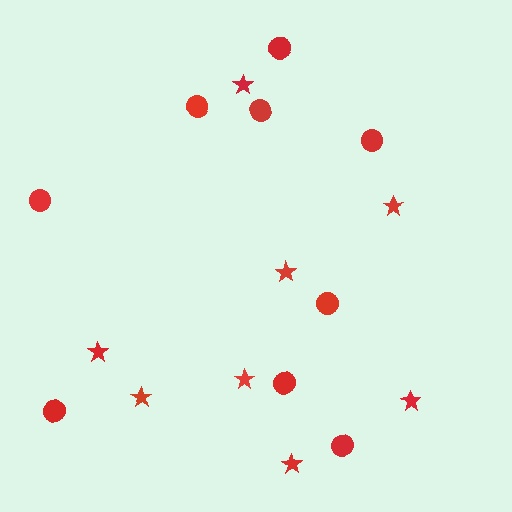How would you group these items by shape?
There are 2 groups: one group of circles (9) and one group of stars (8).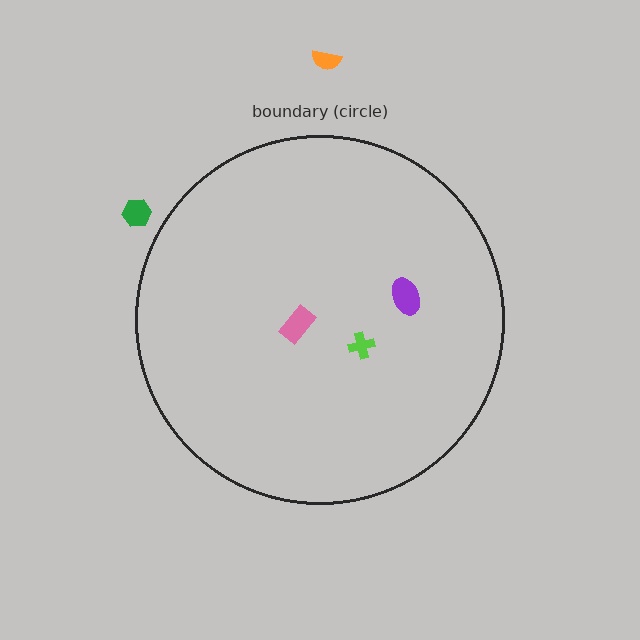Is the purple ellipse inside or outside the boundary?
Inside.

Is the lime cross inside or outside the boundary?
Inside.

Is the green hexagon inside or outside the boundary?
Outside.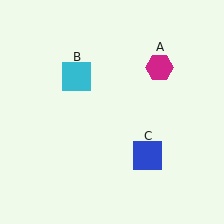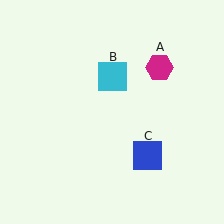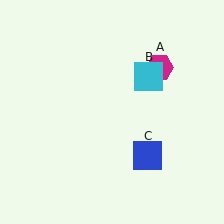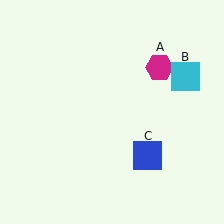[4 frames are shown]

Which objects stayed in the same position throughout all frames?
Magenta hexagon (object A) and blue square (object C) remained stationary.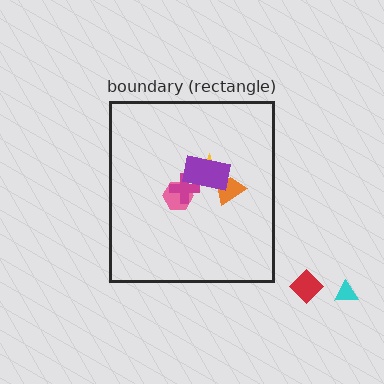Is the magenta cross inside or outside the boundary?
Inside.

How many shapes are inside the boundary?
5 inside, 2 outside.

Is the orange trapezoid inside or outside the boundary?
Inside.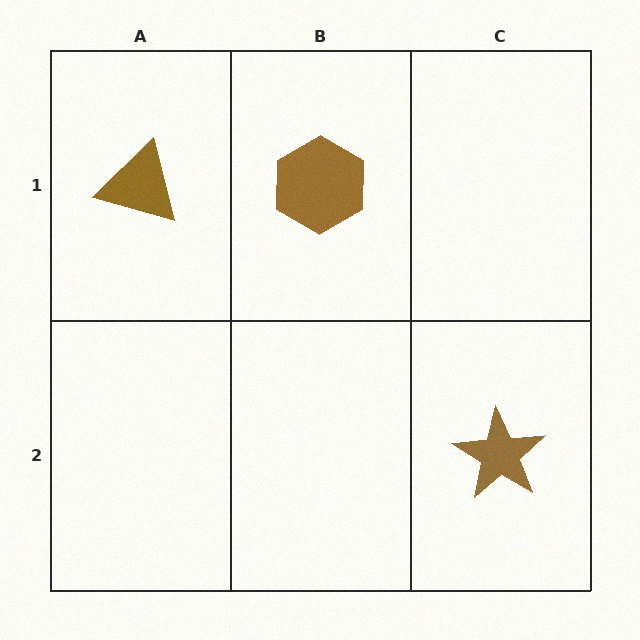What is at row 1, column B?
A brown hexagon.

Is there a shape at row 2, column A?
No, that cell is empty.